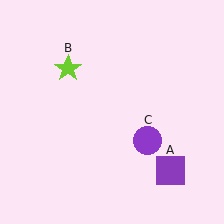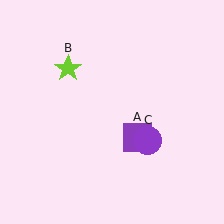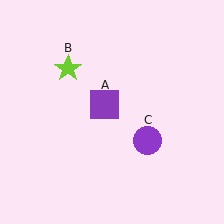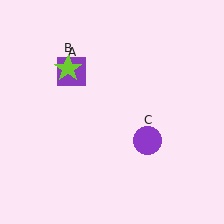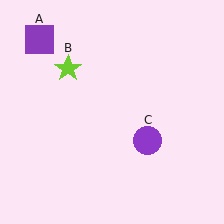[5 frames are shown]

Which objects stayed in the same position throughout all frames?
Lime star (object B) and purple circle (object C) remained stationary.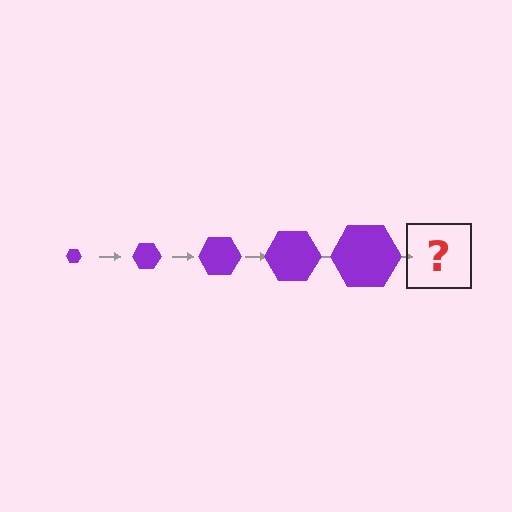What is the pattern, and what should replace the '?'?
The pattern is that the hexagon gets progressively larger each step. The '?' should be a purple hexagon, larger than the previous one.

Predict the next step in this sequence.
The next step is a purple hexagon, larger than the previous one.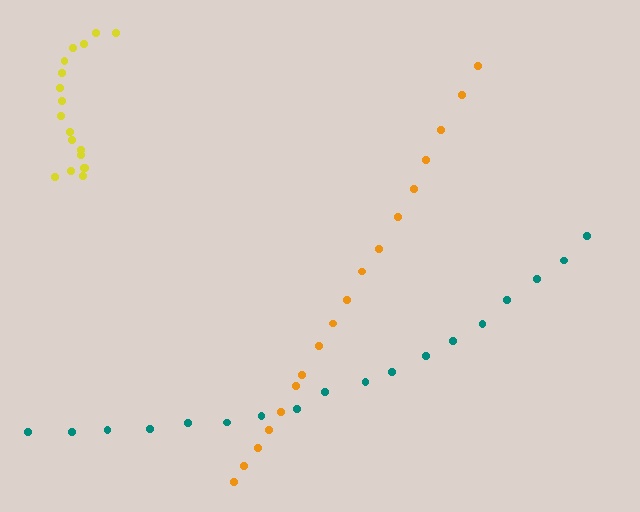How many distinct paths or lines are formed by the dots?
There are 3 distinct paths.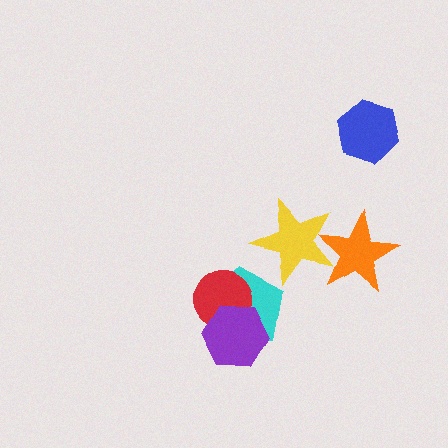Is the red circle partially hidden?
Yes, it is partially covered by another shape.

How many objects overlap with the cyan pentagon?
2 objects overlap with the cyan pentagon.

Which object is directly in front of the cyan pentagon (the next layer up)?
The red circle is directly in front of the cyan pentagon.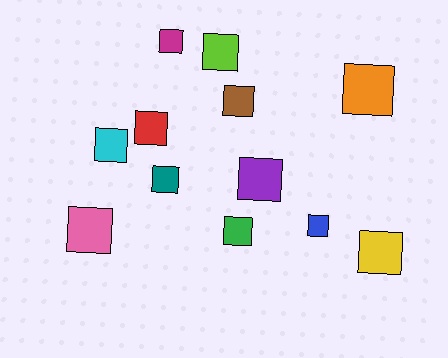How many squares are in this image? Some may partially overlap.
There are 12 squares.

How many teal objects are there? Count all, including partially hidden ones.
There is 1 teal object.